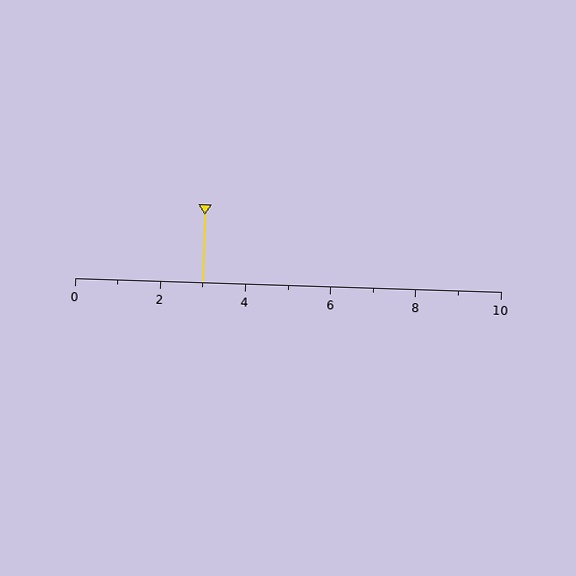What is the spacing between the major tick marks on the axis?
The major ticks are spaced 2 apart.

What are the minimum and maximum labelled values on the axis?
The axis runs from 0 to 10.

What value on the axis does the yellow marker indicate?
The marker indicates approximately 3.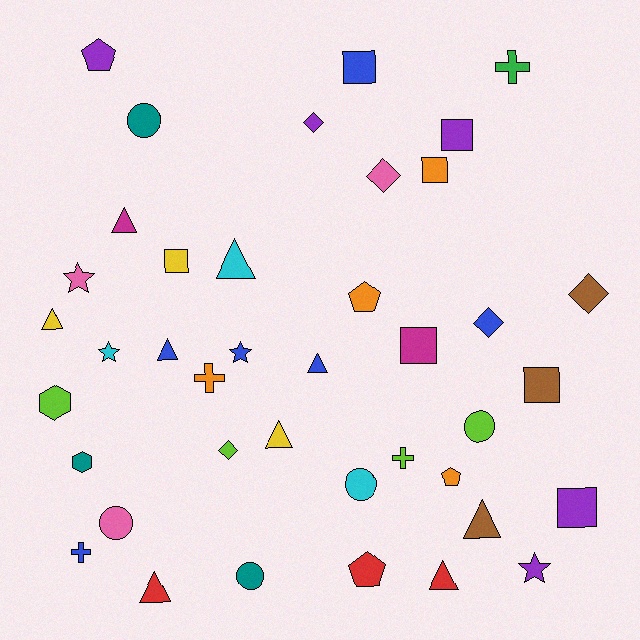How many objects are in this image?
There are 40 objects.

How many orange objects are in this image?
There are 4 orange objects.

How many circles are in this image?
There are 5 circles.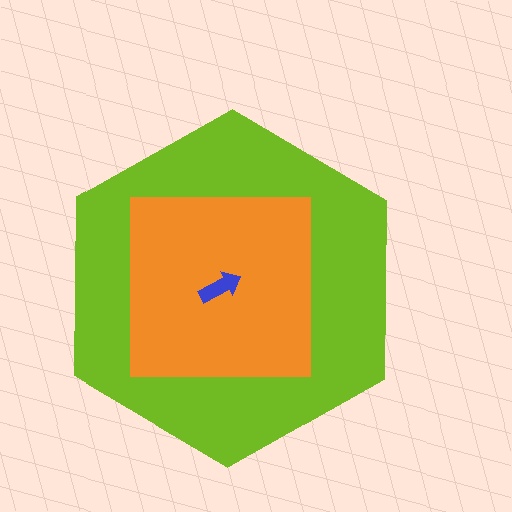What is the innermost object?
The blue arrow.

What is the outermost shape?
The lime hexagon.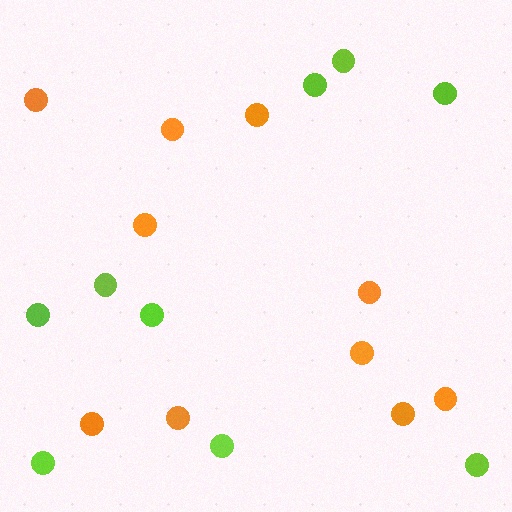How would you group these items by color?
There are 2 groups: one group of orange circles (10) and one group of lime circles (9).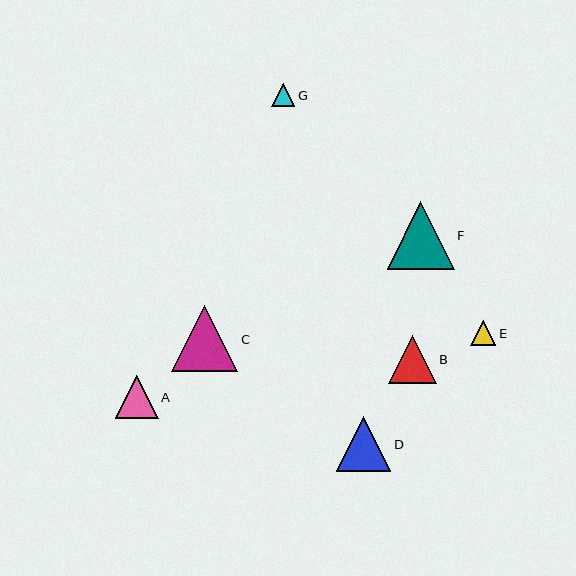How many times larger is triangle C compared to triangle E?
Triangle C is approximately 2.6 times the size of triangle E.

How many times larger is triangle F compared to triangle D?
Triangle F is approximately 1.2 times the size of triangle D.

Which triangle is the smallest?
Triangle G is the smallest with a size of approximately 23 pixels.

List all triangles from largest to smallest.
From largest to smallest: F, C, D, B, A, E, G.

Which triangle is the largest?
Triangle F is the largest with a size of approximately 67 pixels.